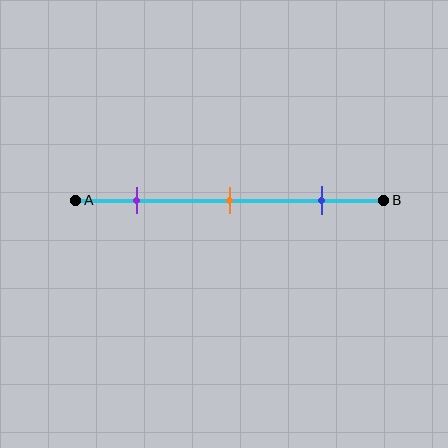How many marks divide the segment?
There are 3 marks dividing the segment.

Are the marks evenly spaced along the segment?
Yes, the marks are approximately evenly spaced.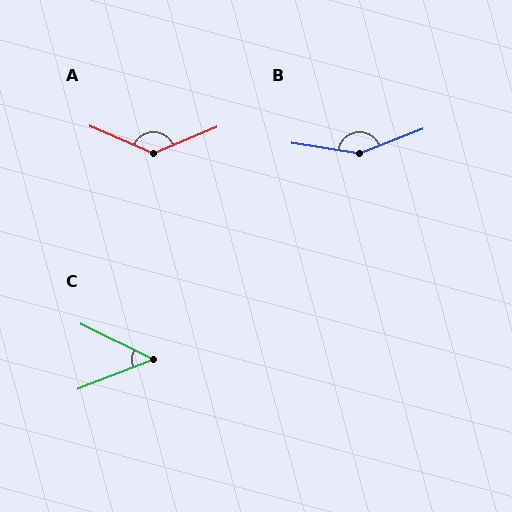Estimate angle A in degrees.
Approximately 134 degrees.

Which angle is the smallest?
C, at approximately 47 degrees.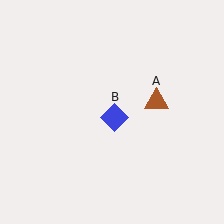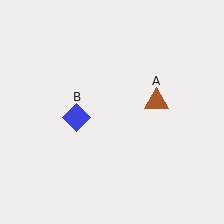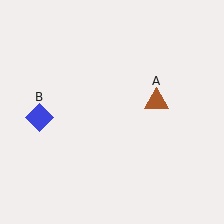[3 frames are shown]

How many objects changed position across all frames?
1 object changed position: blue diamond (object B).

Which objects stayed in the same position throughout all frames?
Brown triangle (object A) remained stationary.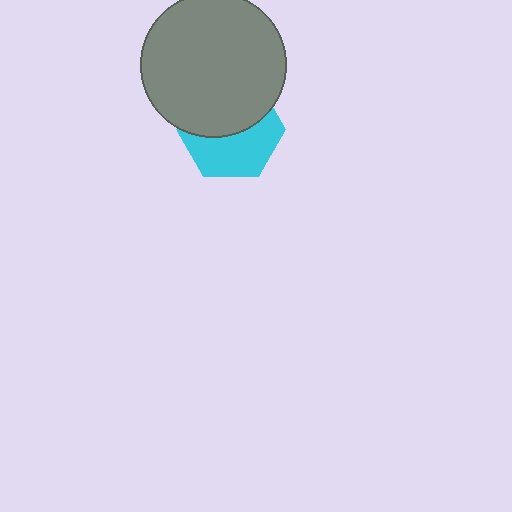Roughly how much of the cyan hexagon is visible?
About half of it is visible (roughly 50%).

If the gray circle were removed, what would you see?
You would see the complete cyan hexagon.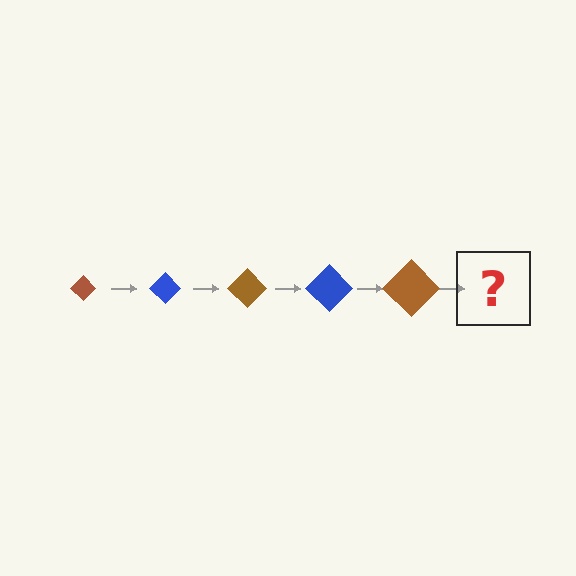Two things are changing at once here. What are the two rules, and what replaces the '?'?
The two rules are that the diamond grows larger each step and the color cycles through brown and blue. The '?' should be a blue diamond, larger than the previous one.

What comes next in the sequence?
The next element should be a blue diamond, larger than the previous one.